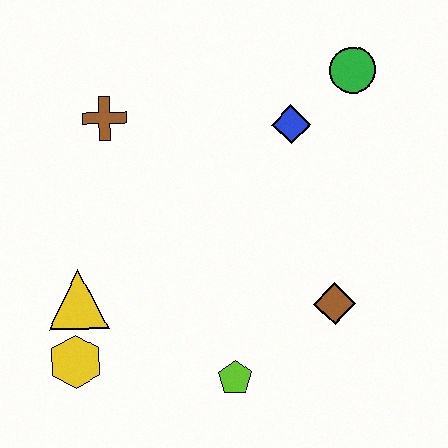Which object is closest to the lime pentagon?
The brown diamond is closest to the lime pentagon.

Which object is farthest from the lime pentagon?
The green circle is farthest from the lime pentagon.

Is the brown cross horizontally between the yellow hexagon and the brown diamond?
Yes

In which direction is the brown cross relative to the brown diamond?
The brown cross is to the left of the brown diamond.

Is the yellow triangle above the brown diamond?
Yes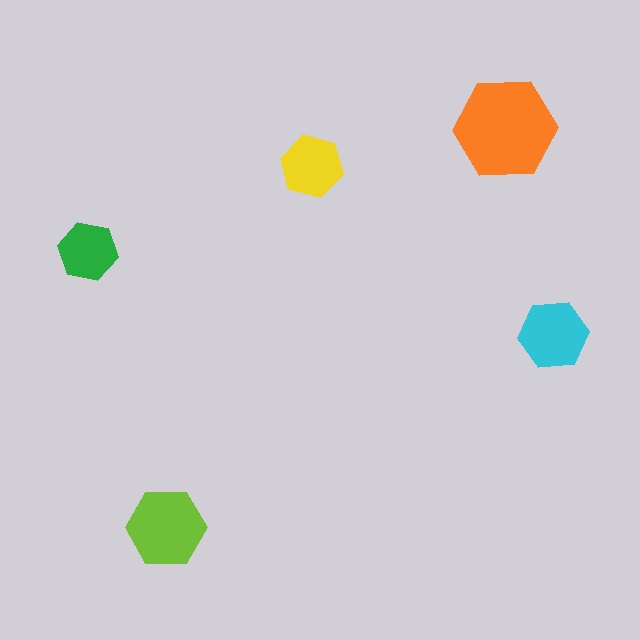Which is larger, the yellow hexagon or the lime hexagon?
The lime one.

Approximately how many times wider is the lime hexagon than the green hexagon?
About 1.5 times wider.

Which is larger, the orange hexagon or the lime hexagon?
The orange one.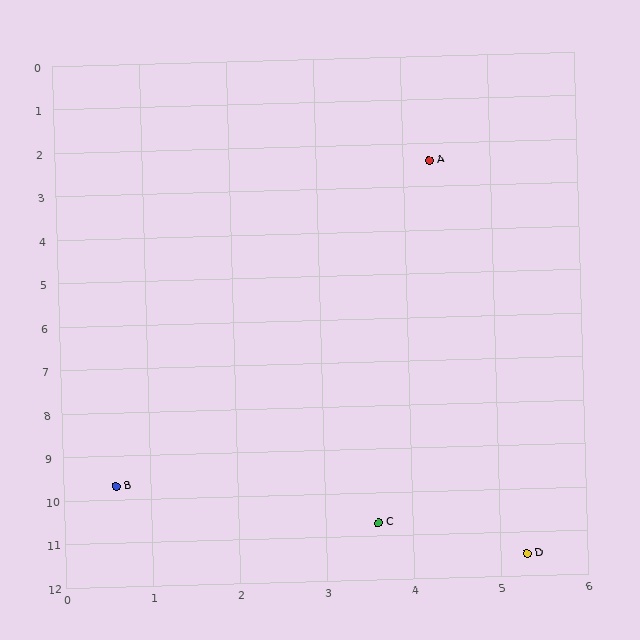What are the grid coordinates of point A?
Point A is at approximately (4.3, 2.4).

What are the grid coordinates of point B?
Point B is at approximately (0.6, 9.7).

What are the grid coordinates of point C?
Point C is at approximately (3.6, 10.7).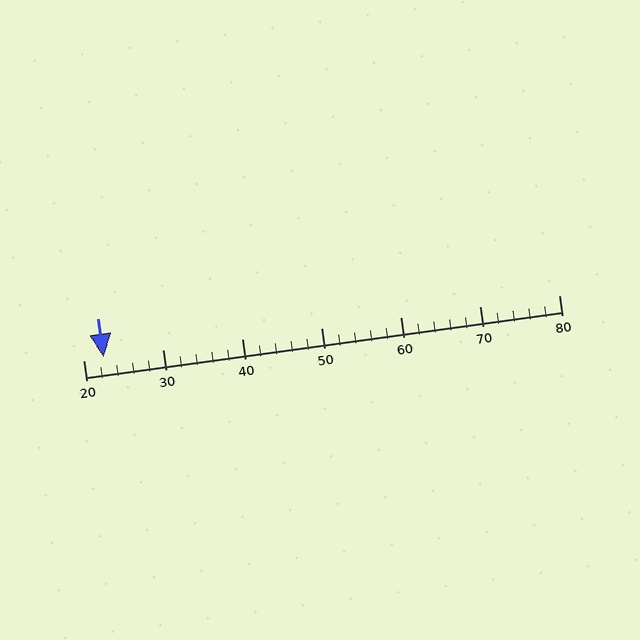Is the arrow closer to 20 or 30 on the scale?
The arrow is closer to 20.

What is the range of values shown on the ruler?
The ruler shows values from 20 to 80.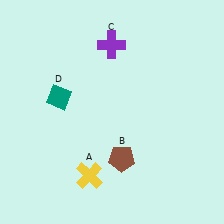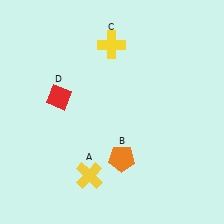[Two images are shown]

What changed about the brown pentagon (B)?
In Image 1, B is brown. In Image 2, it changed to orange.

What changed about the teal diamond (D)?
In Image 1, D is teal. In Image 2, it changed to red.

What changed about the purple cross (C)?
In Image 1, C is purple. In Image 2, it changed to yellow.